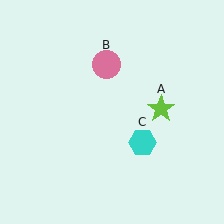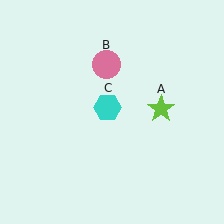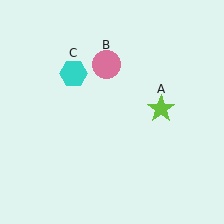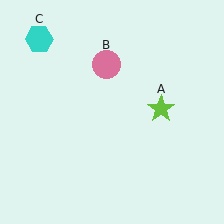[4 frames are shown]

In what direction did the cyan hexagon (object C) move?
The cyan hexagon (object C) moved up and to the left.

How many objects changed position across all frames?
1 object changed position: cyan hexagon (object C).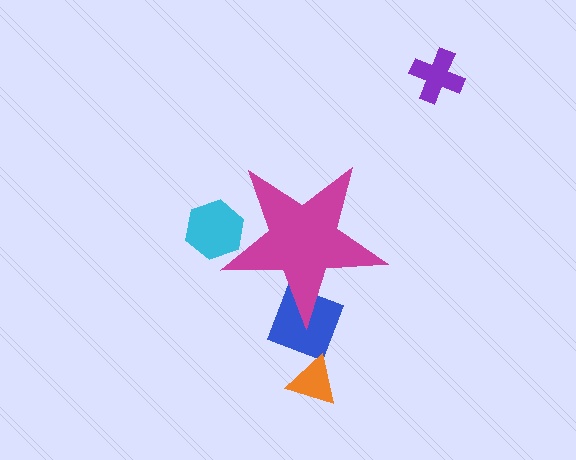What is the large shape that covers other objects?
A magenta star.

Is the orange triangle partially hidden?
No, the orange triangle is fully visible.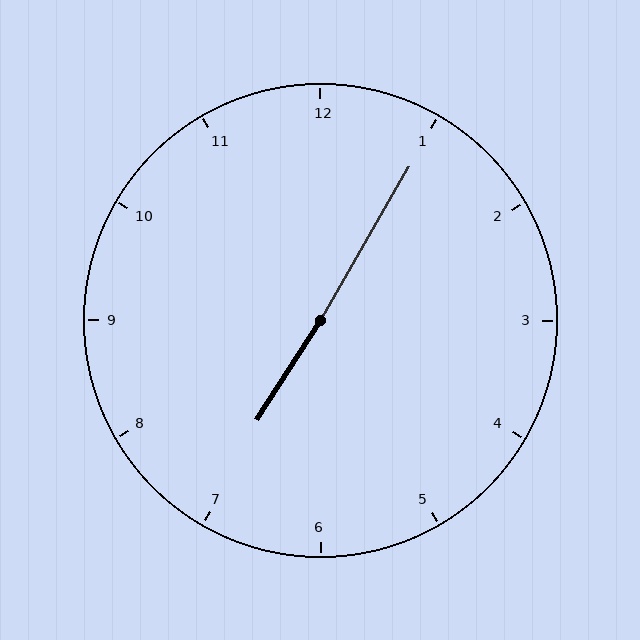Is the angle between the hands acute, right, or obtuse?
It is obtuse.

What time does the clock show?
7:05.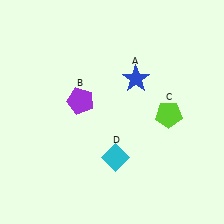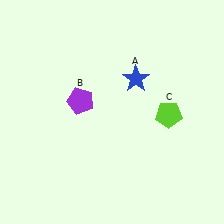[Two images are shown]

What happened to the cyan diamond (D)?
The cyan diamond (D) was removed in Image 2. It was in the bottom-right area of Image 1.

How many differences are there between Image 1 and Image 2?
There is 1 difference between the two images.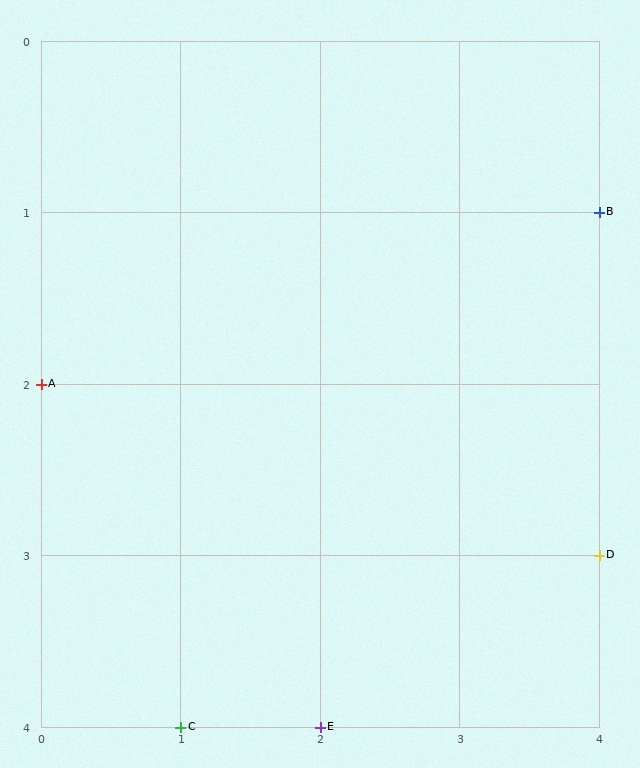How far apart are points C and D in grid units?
Points C and D are 3 columns and 1 row apart (about 3.2 grid units diagonally).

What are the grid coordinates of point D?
Point D is at grid coordinates (4, 3).